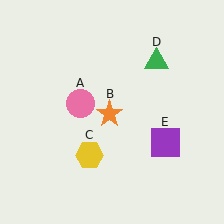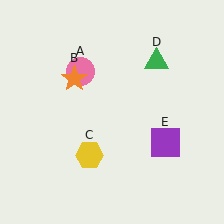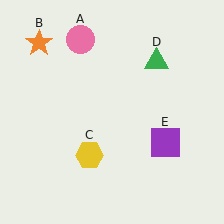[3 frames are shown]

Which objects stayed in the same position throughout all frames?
Yellow hexagon (object C) and green triangle (object D) and purple square (object E) remained stationary.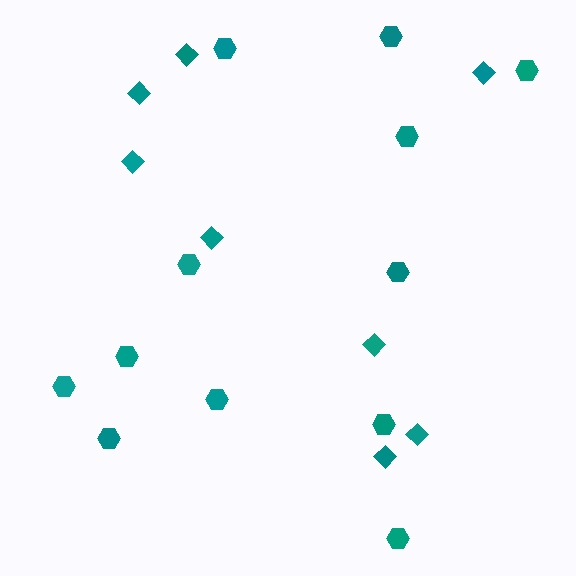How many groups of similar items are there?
There are 2 groups: one group of diamonds (8) and one group of hexagons (12).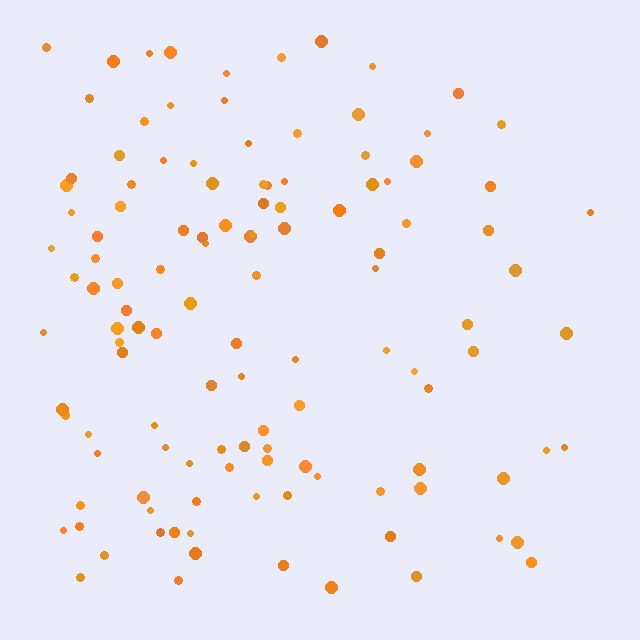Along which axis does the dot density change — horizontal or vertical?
Horizontal.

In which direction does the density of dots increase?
From right to left, with the left side densest.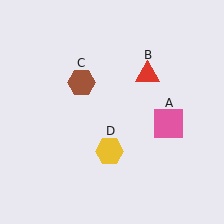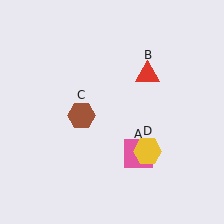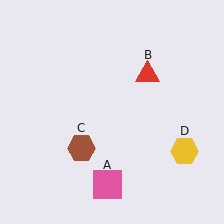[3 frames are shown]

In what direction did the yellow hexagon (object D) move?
The yellow hexagon (object D) moved right.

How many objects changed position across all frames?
3 objects changed position: pink square (object A), brown hexagon (object C), yellow hexagon (object D).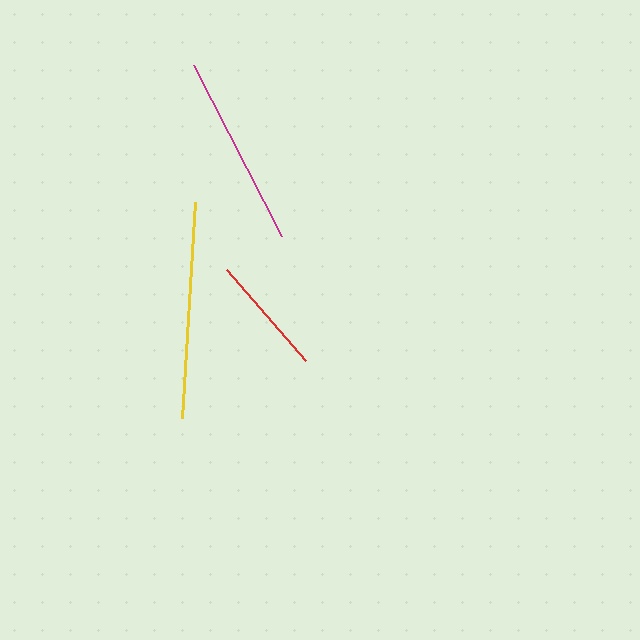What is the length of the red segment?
The red segment is approximately 120 pixels long.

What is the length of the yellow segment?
The yellow segment is approximately 217 pixels long.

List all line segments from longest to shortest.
From longest to shortest: yellow, magenta, red.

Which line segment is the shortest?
The red line is the shortest at approximately 120 pixels.